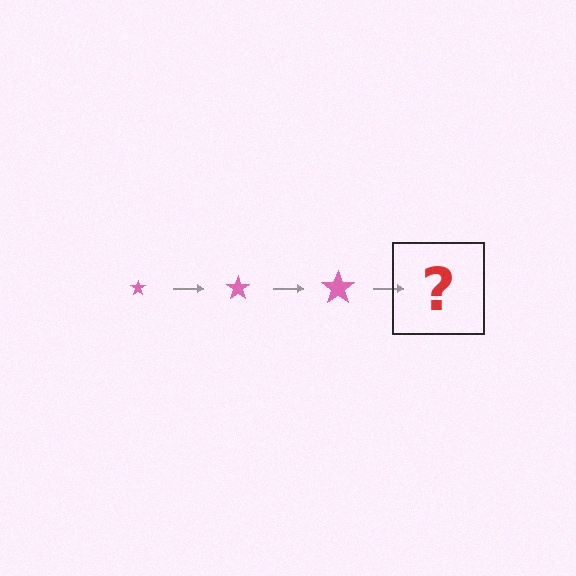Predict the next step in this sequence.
The next step is a pink star, larger than the previous one.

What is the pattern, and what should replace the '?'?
The pattern is that the star gets progressively larger each step. The '?' should be a pink star, larger than the previous one.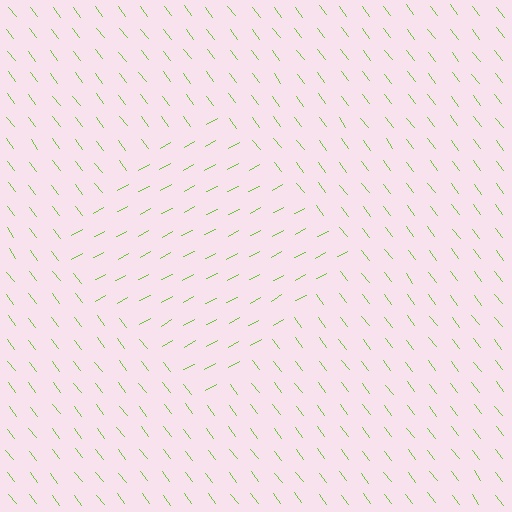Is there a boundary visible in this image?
Yes, there is a texture boundary formed by a change in line orientation.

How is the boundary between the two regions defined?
The boundary is defined purely by a change in line orientation (approximately 81 degrees difference). All lines are the same color and thickness.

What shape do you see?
I see a diamond.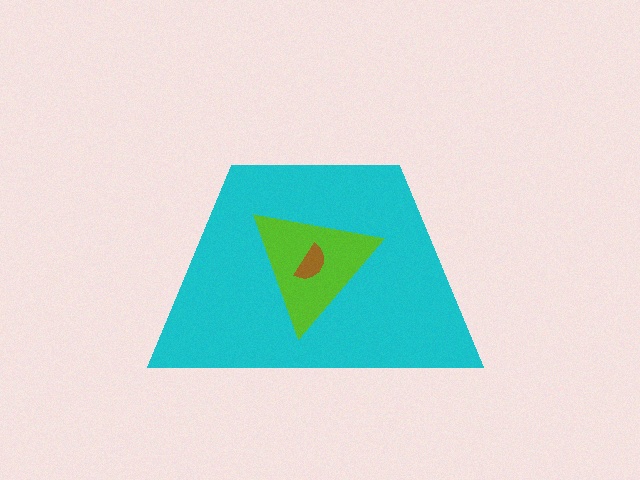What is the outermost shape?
The cyan trapezoid.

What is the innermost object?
The brown semicircle.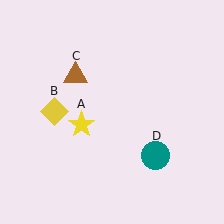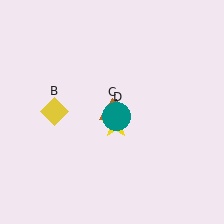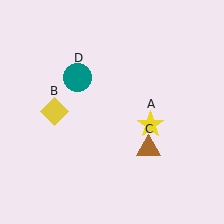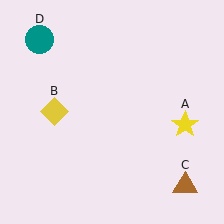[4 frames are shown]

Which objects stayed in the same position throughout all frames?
Yellow diamond (object B) remained stationary.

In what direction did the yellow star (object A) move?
The yellow star (object A) moved right.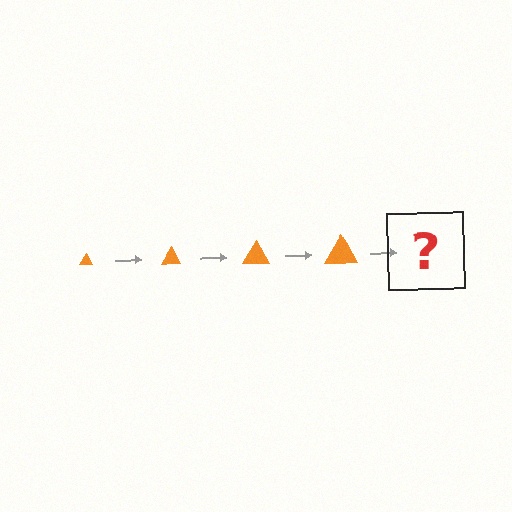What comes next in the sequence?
The next element should be an orange triangle, larger than the previous one.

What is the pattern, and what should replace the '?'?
The pattern is that the triangle gets progressively larger each step. The '?' should be an orange triangle, larger than the previous one.